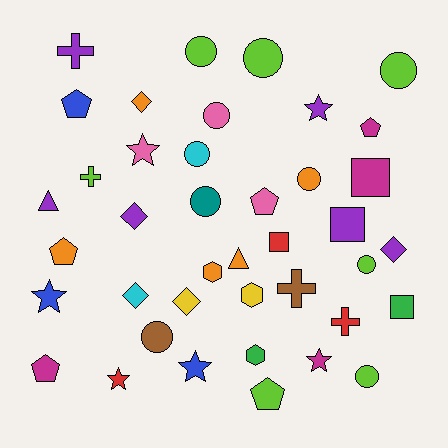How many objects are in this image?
There are 40 objects.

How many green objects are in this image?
There are 2 green objects.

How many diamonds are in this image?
There are 5 diamonds.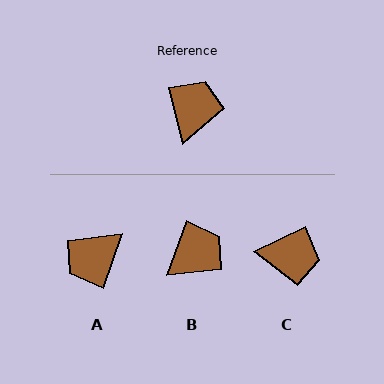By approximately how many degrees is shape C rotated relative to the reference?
Approximately 78 degrees clockwise.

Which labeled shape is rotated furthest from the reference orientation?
A, about 148 degrees away.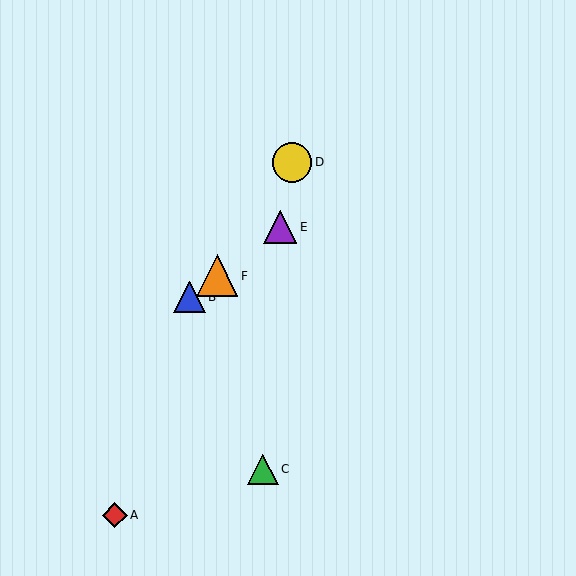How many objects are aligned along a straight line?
3 objects (B, E, F) are aligned along a straight line.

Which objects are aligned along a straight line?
Objects B, E, F are aligned along a straight line.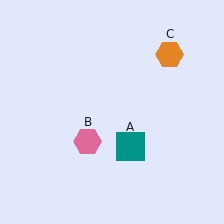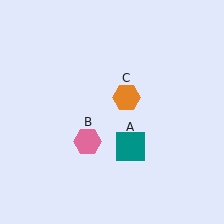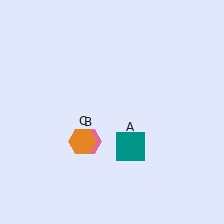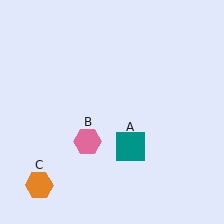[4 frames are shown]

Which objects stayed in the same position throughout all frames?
Teal square (object A) and pink hexagon (object B) remained stationary.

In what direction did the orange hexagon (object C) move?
The orange hexagon (object C) moved down and to the left.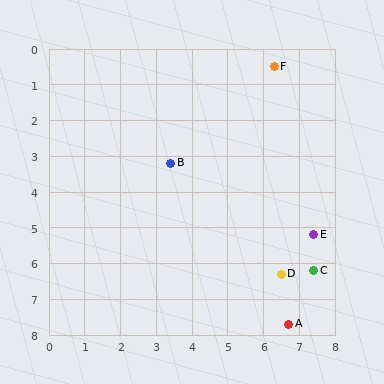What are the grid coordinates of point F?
Point F is at approximately (6.3, 0.5).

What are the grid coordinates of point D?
Point D is at approximately (6.5, 6.3).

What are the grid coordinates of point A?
Point A is at approximately (6.7, 7.7).